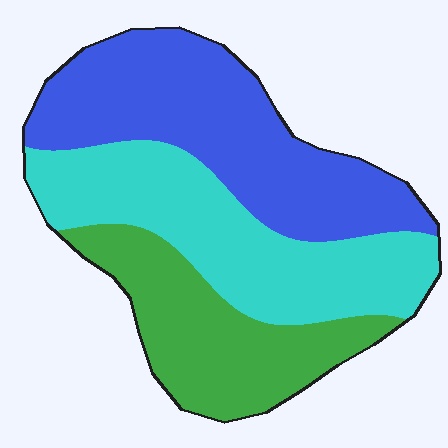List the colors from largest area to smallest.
From largest to smallest: blue, cyan, green.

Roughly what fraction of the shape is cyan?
Cyan takes up between a quarter and a half of the shape.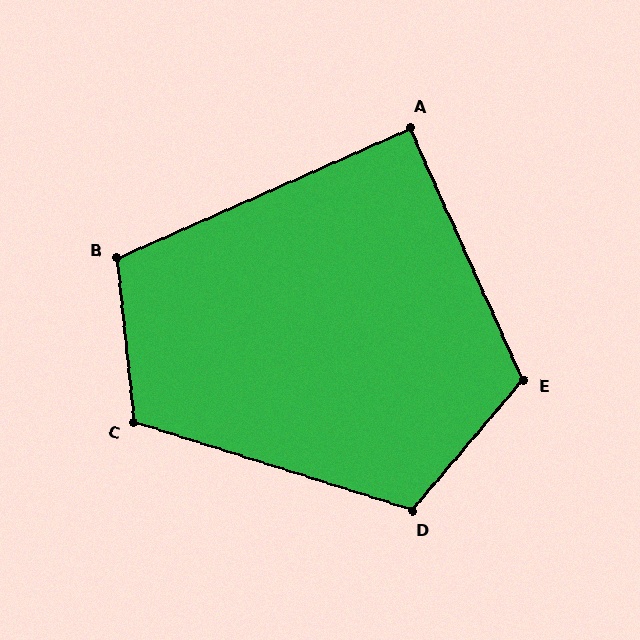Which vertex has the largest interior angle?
E, at approximately 116 degrees.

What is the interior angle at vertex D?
Approximately 113 degrees (obtuse).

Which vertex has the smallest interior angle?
A, at approximately 90 degrees.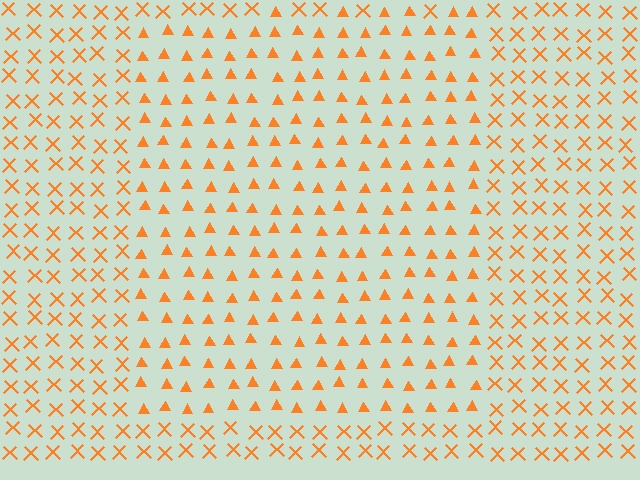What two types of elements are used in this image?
The image uses triangles inside the rectangle region and X marks outside it.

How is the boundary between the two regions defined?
The boundary is defined by a change in element shape: triangles inside vs. X marks outside. All elements share the same color and spacing.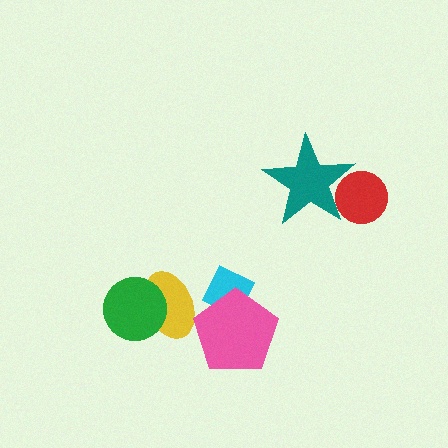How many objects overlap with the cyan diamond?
1 object overlaps with the cyan diamond.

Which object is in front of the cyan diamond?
The pink pentagon is in front of the cyan diamond.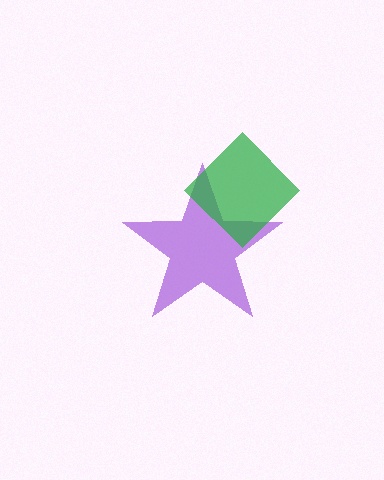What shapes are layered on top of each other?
The layered shapes are: a purple star, a green diamond.